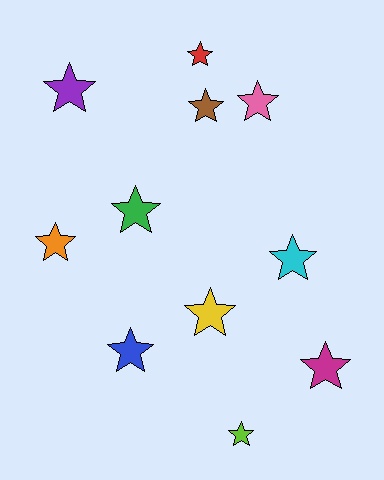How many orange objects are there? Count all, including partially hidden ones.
There is 1 orange object.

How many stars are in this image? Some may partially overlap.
There are 11 stars.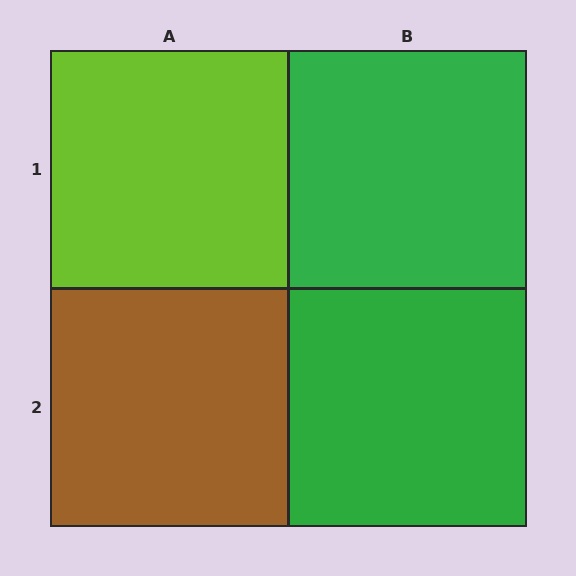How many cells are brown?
1 cell is brown.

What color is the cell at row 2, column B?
Green.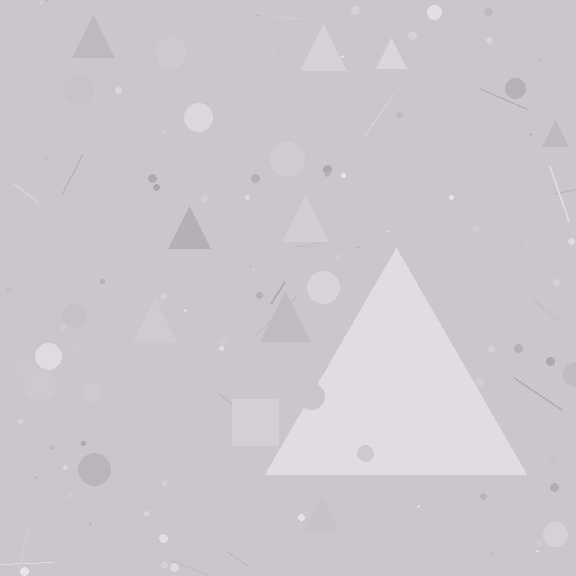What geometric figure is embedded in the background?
A triangle is embedded in the background.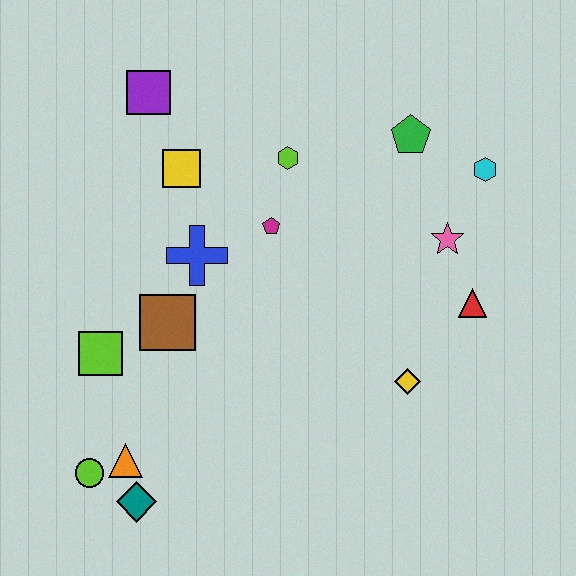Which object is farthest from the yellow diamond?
The purple square is farthest from the yellow diamond.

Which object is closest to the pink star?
The red triangle is closest to the pink star.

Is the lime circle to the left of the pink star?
Yes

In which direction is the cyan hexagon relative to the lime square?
The cyan hexagon is to the right of the lime square.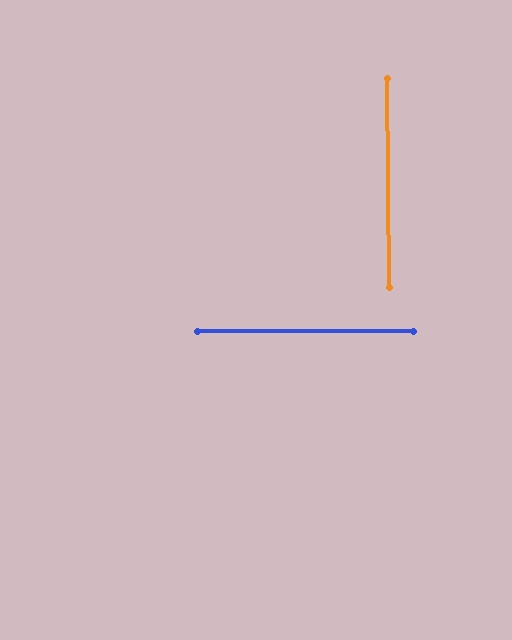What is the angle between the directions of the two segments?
Approximately 89 degrees.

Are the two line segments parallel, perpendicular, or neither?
Perpendicular — they meet at approximately 89°.